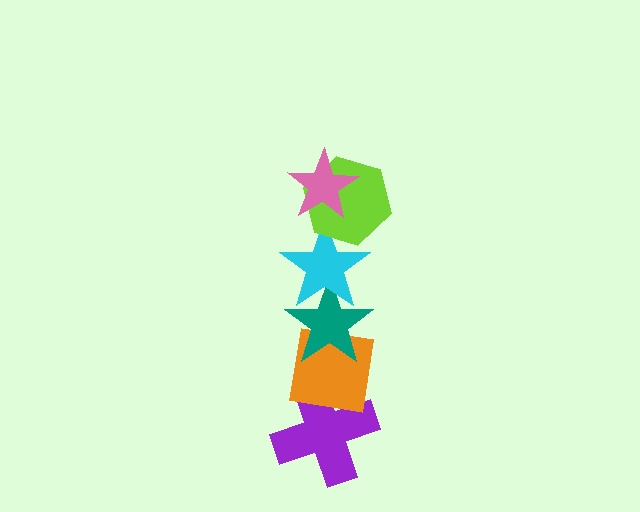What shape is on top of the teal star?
The cyan star is on top of the teal star.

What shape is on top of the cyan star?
The lime hexagon is on top of the cyan star.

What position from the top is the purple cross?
The purple cross is 6th from the top.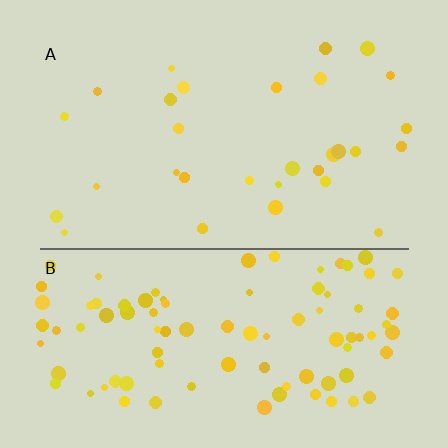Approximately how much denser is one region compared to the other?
Approximately 3.1× — region B over region A.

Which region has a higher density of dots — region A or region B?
B (the bottom).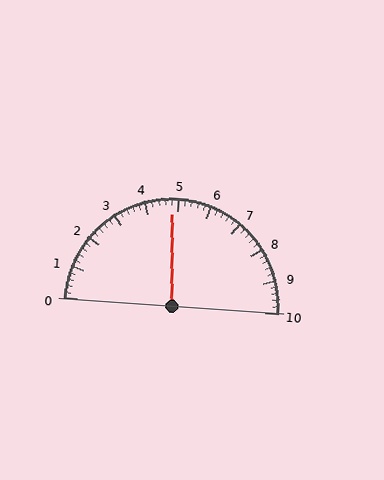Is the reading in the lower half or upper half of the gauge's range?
The reading is in the lower half of the range (0 to 10).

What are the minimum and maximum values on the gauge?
The gauge ranges from 0 to 10.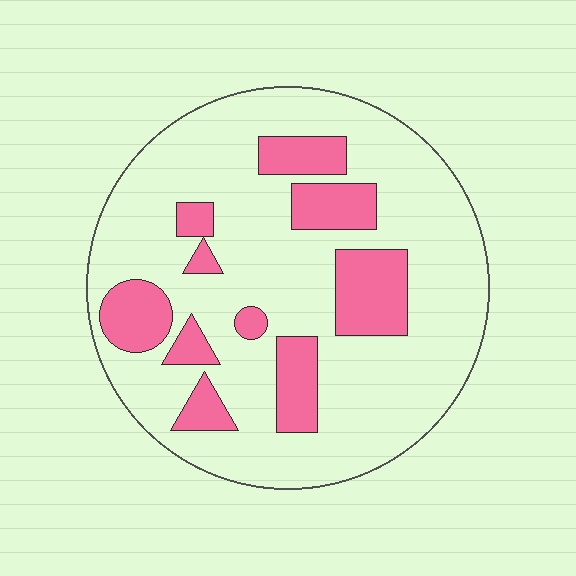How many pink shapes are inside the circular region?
10.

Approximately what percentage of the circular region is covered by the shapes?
Approximately 25%.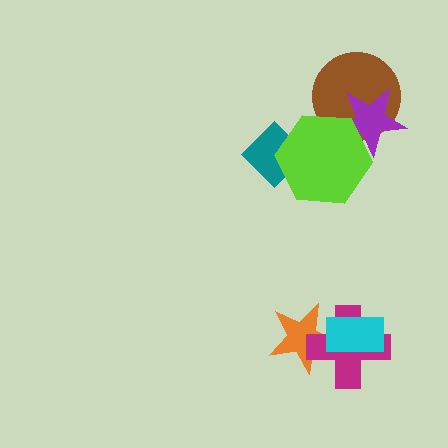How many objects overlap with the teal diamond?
1 object overlaps with the teal diamond.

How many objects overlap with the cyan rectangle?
2 objects overlap with the cyan rectangle.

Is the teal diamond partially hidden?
Yes, it is partially covered by another shape.